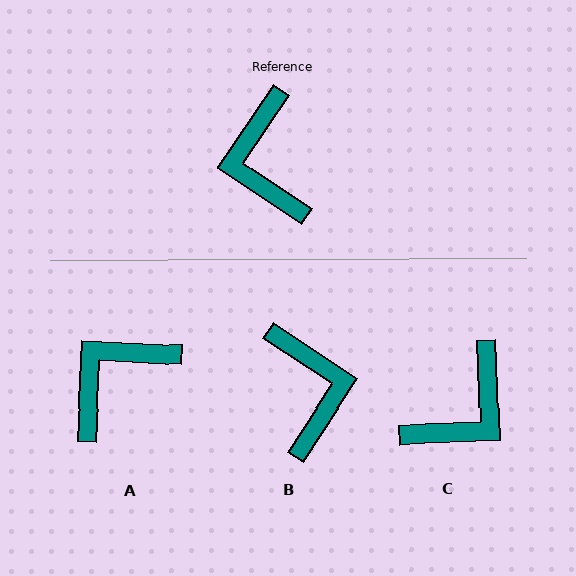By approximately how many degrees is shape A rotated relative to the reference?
Approximately 59 degrees clockwise.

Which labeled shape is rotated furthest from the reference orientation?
B, about 179 degrees away.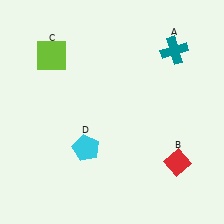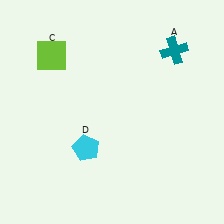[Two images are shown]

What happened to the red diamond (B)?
The red diamond (B) was removed in Image 2. It was in the bottom-right area of Image 1.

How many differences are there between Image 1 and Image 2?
There is 1 difference between the two images.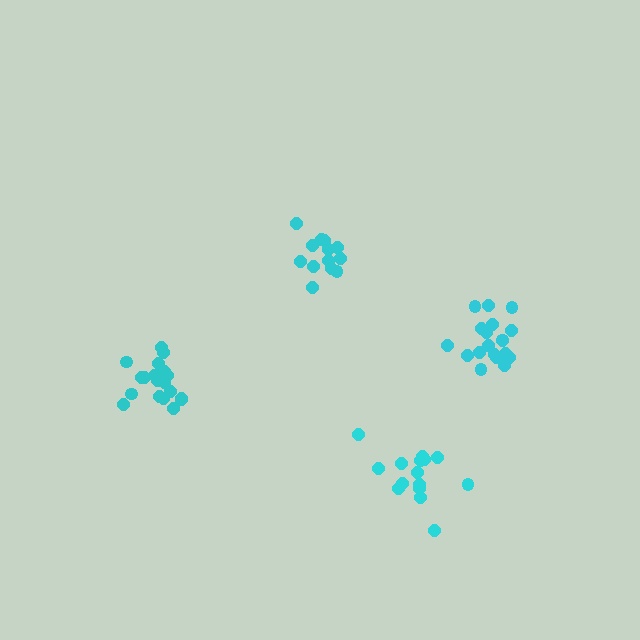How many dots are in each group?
Group 1: 15 dots, Group 2: 13 dots, Group 3: 19 dots, Group 4: 19 dots (66 total).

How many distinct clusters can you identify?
There are 4 distinct clusters.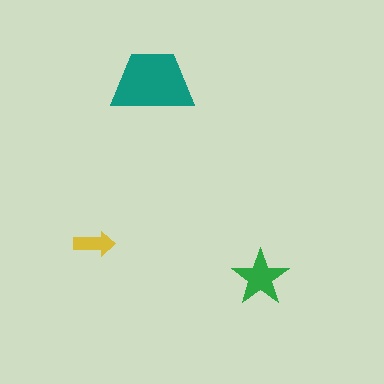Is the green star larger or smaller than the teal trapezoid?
Smaller.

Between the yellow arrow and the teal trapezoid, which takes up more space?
The teal trapezoid.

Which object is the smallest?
The yellow arrow.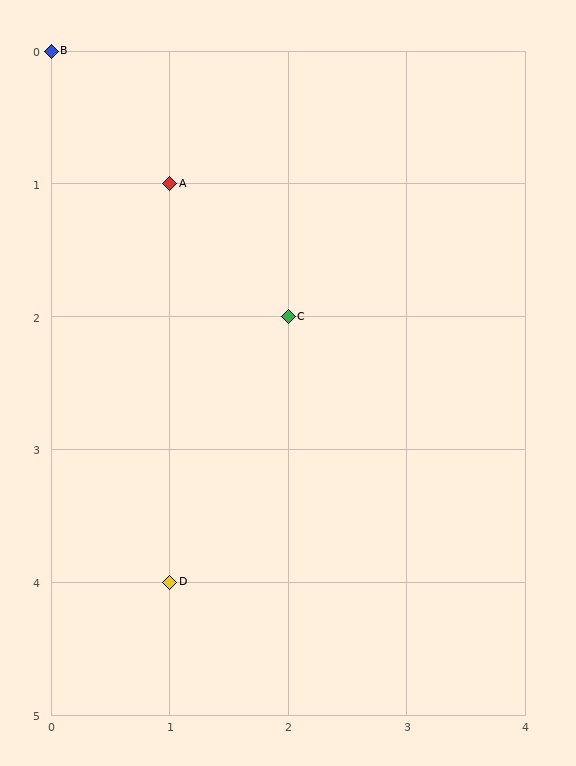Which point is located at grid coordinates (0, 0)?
Point B is at (0, 0).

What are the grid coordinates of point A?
Point A is at grid coordinates (1, 1).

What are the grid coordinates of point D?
Point D is at grid coordinates (1, 4).